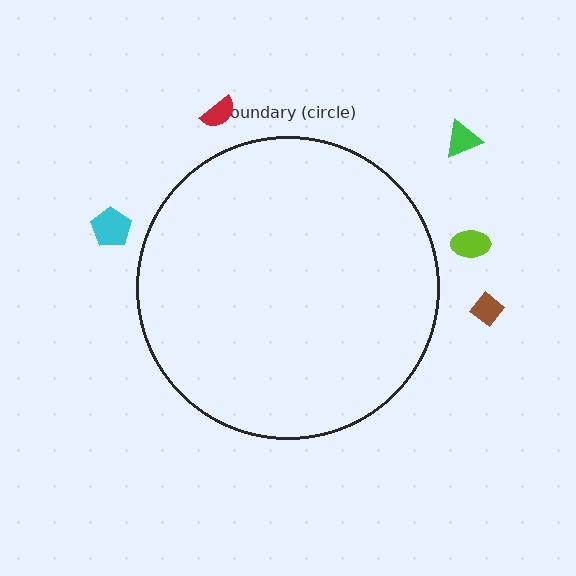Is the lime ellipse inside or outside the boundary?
Outside.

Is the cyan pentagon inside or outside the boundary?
Outside.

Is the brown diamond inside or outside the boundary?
Outside.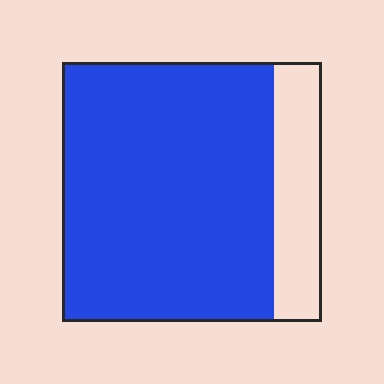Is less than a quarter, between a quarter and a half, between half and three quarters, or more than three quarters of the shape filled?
More than three quarters.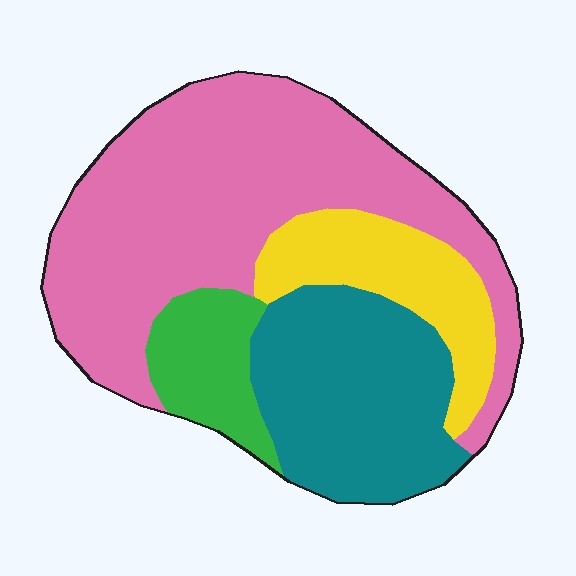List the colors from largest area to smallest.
From largest to smallest: pink, teal, yellow, green.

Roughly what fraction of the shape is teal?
Teal takes up between a quarter and a half of the shape.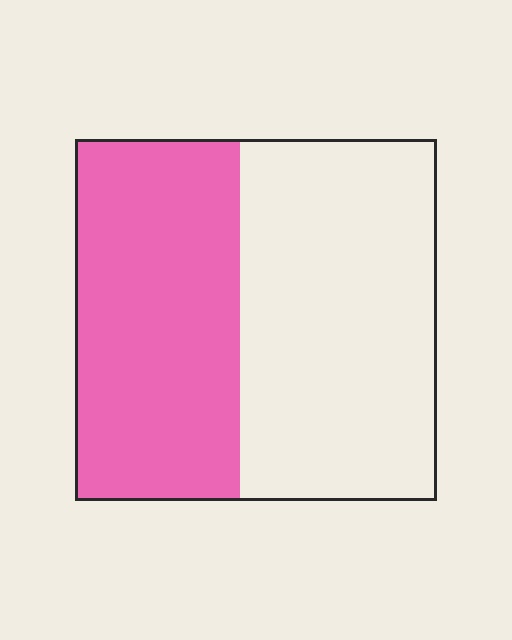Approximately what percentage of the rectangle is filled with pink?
Approximately 45%.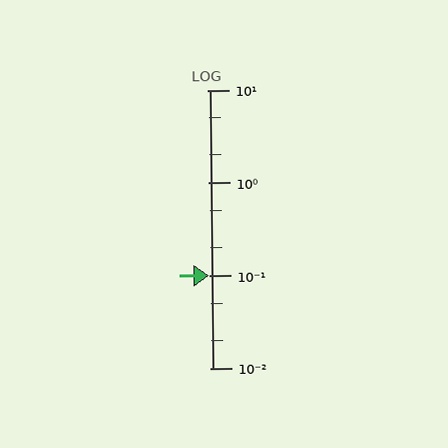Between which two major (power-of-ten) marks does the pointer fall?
The pointer is between 0.1 and 1.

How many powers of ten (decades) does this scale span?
The scale spans 3 decades, from 0.01 to 10.